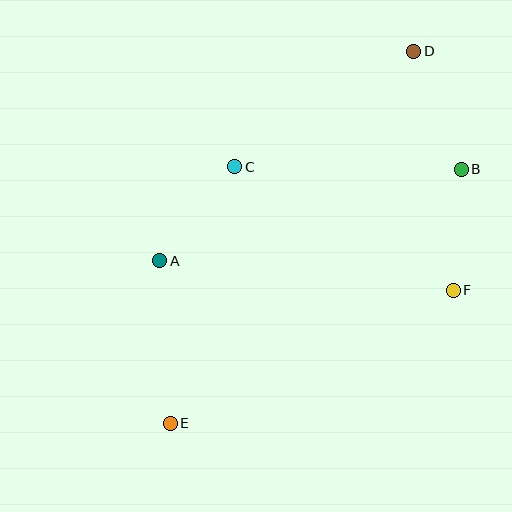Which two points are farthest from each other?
Points D and E are farthest from each other.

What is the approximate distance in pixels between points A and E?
The distance between A and E is approximately 162 pixels.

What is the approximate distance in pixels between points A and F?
The distance between A and F is approximately 295 pixels.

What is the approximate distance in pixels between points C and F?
The distance between C and F is approximately 251 pixels.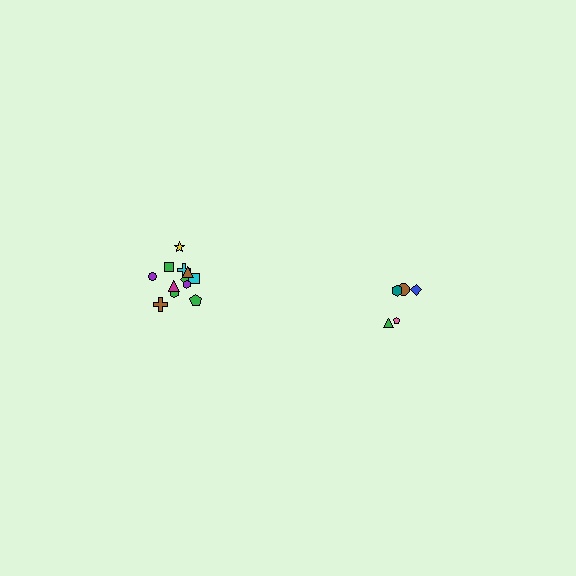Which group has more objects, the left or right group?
The left group.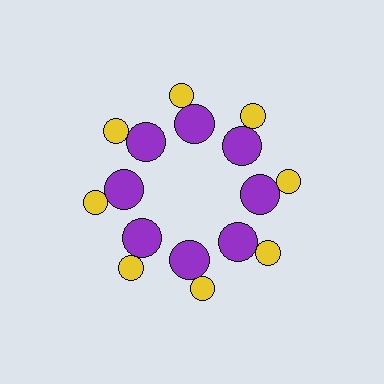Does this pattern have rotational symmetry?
Yes, this pattern has 8-fold rotational symmetry. It looks the same after rotating 45 degrees around the center.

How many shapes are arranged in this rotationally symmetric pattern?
There are 16 shapes, arranged in 8 groups of 2.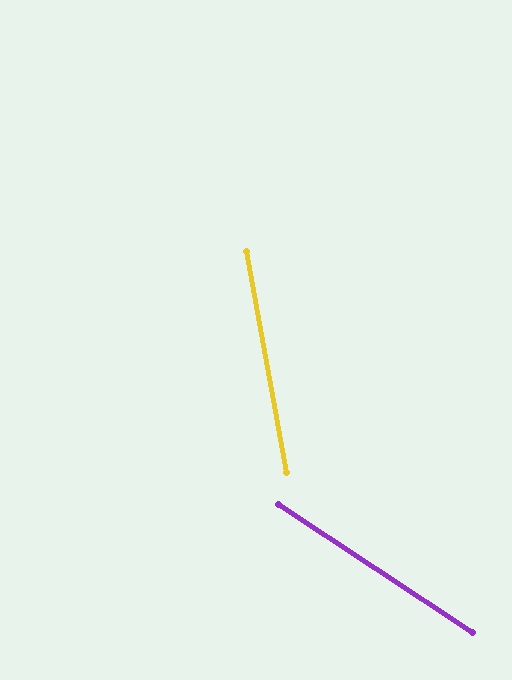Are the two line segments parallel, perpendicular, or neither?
Neither parallel nor perpendicular — they differ by about 47°.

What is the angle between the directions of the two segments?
Approximately 47 degrees.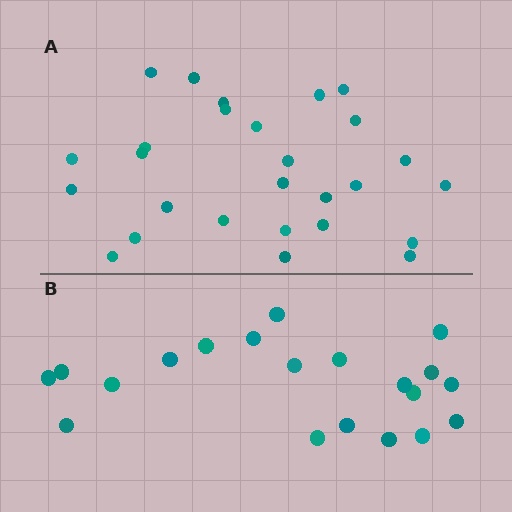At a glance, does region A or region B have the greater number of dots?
Region A (the top region) has more dots.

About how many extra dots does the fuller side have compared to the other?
Region A has roughly 8 or so more dots than region B.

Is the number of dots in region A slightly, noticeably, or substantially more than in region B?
Region A has noticeably more, but not dramatically so. The ratio is roughly 1.4 to 1.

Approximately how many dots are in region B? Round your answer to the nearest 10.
About 20 dots.